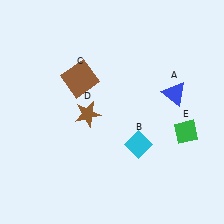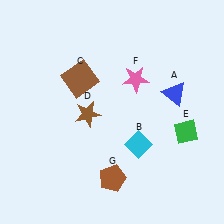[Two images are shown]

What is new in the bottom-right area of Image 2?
A brown pentagon (G) was added in the bottom-right area of Image 2.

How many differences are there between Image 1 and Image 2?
There are 2 differences between the two images.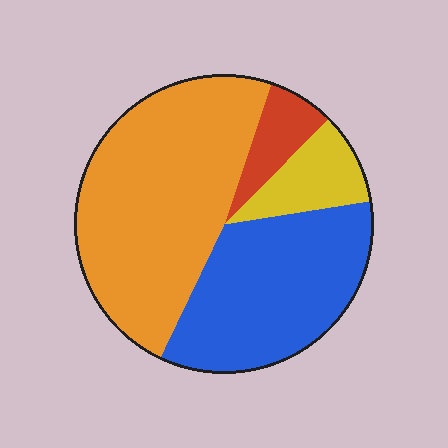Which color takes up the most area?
Orange, at roughly 50%.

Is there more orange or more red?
Orange.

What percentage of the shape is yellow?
Yellow takes up about one tenth (1/10) of the shape.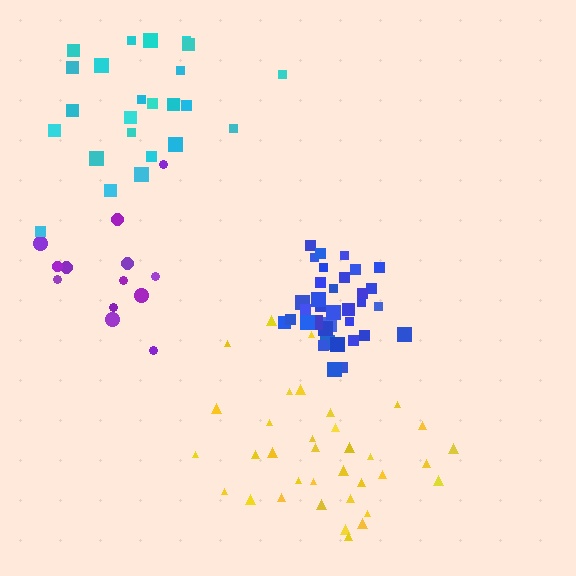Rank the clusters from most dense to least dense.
blue, yellow, purple, cyan.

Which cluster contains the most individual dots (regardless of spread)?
Blue (35).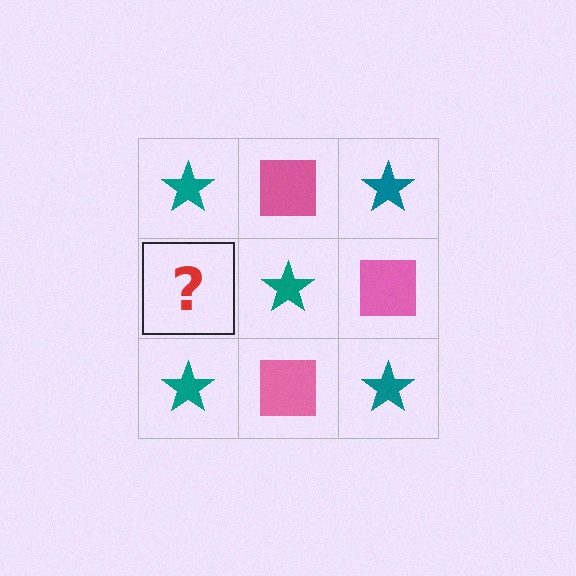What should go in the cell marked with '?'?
The missing cell should contain a pink square.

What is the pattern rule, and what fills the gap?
The rule is that it alternates teal star and pink square in a checkerboard pattern. The gap should be filled with a pink square.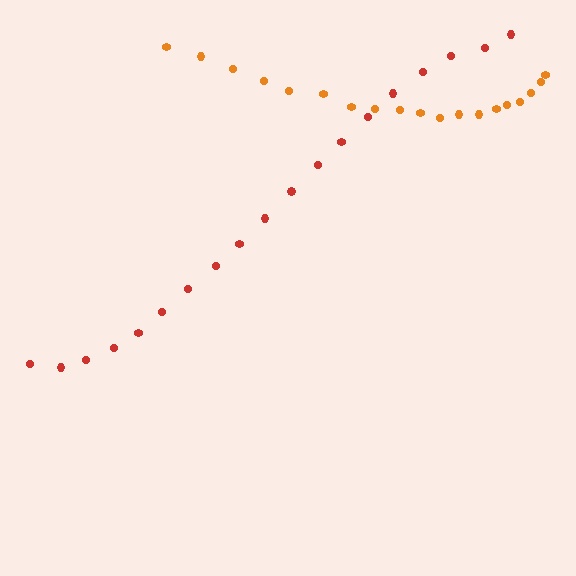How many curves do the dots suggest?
There are 2 distinct paths.